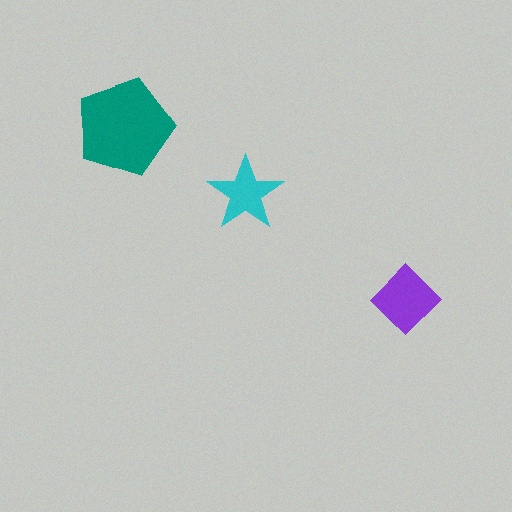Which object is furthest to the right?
The purple diamond is rightmost.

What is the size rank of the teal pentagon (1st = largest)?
1st.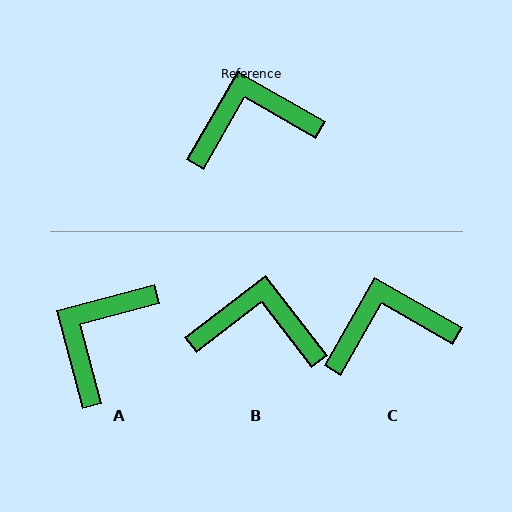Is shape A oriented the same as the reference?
No, it is off by about 44 degrees.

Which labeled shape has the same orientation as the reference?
C.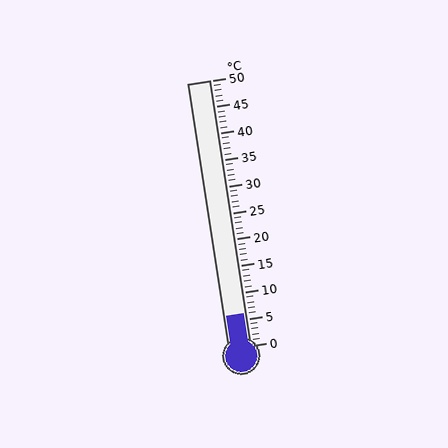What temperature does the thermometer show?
The thermometer shows approximately 6°C.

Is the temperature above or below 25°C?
The temperature is below 25°C.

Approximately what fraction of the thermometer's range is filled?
The thermometer is filled to approximately 10% of its range.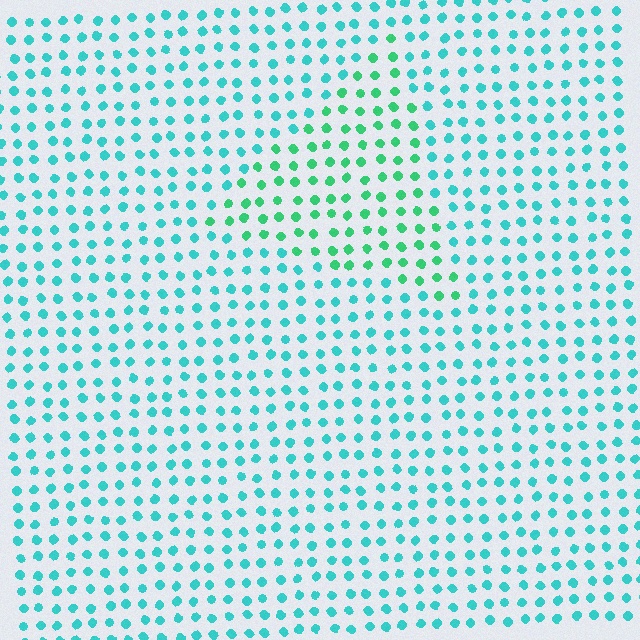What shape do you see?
I see a triangle.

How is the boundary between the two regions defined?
The boundary is defined purely by a slight shift in hue (about 33 degrees). Spacing, size, and orientation are identical on both sides.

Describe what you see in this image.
The image is filled with small cyan elements in a uniform arrangement. A triangle-shaped region is visible where the elements are tinted to a slightly different hue, forming a subtle color boundary.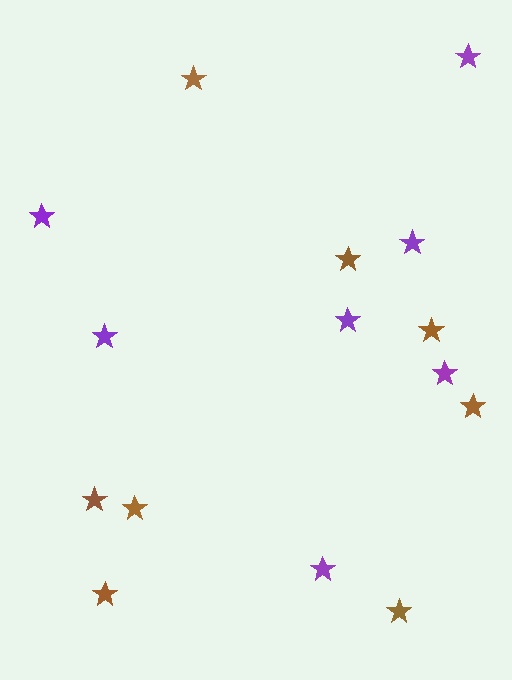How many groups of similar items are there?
There are 2 groups: one group of brown stars (8) and one group of purple stars (7).